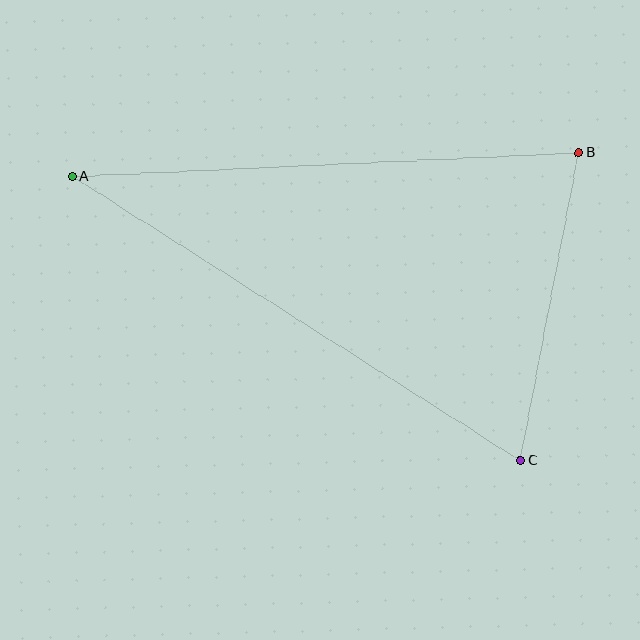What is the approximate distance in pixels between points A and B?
The distance between A and B is approximately 506 pixels.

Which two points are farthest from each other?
Points A and C are farthest from each other.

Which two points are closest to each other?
Points B and C are closest to each other.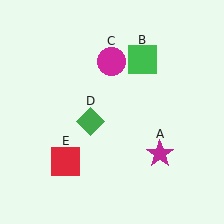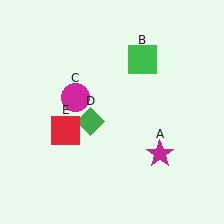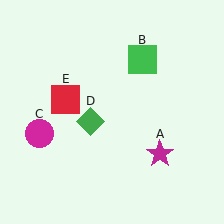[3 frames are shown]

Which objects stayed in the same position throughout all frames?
Magenta star (object A) and green square (object B) and green diamond (object D) remained stationary.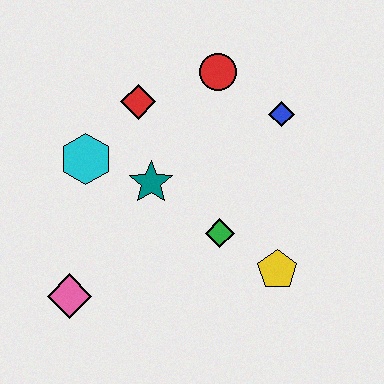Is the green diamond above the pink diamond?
Yes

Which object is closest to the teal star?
The cyan hexagon is closest to the teal star.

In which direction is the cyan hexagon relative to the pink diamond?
The cyan hexagon is above the pink diamond.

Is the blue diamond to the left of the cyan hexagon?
No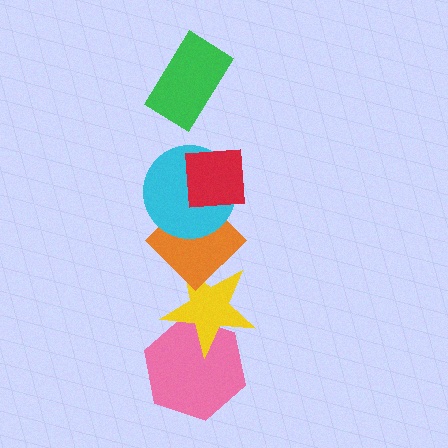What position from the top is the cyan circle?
The cyan circle is 3rd from the top.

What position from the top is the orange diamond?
The orange diamond is 4th from the top.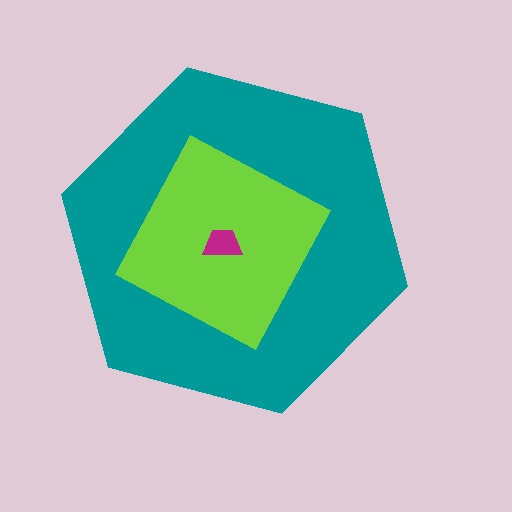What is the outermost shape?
The teal hexagon.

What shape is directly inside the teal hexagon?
The lime square.